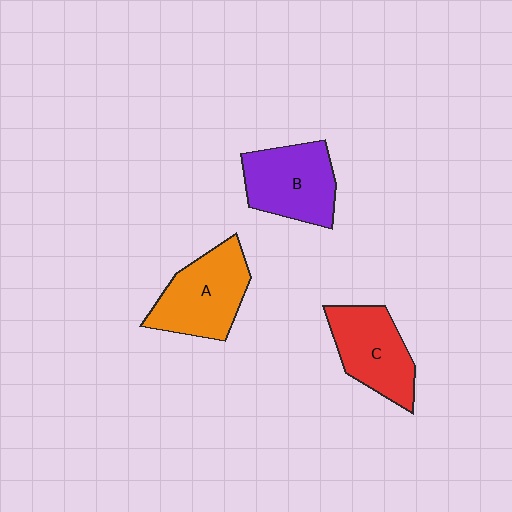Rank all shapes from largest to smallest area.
From largest to smallest: A (orange), B (purple), C (red).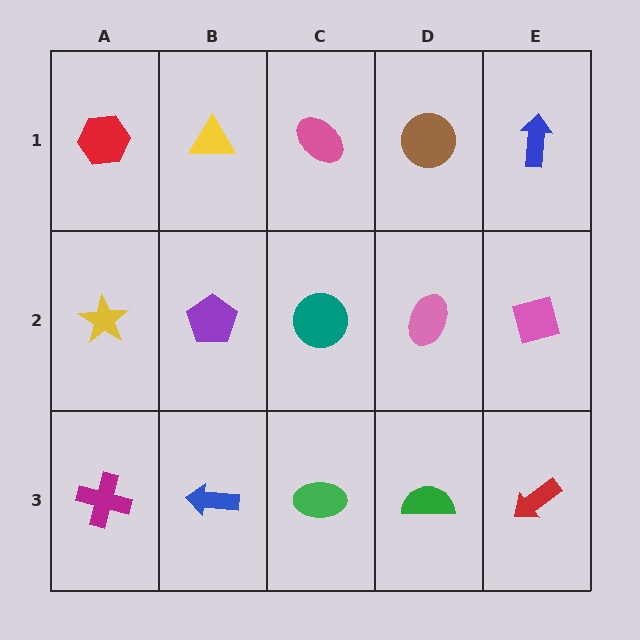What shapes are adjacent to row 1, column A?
A yellow star (row 2, column A), a yellow triangle (row 1, column B).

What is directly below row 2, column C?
A green ellipse.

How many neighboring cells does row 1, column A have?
2.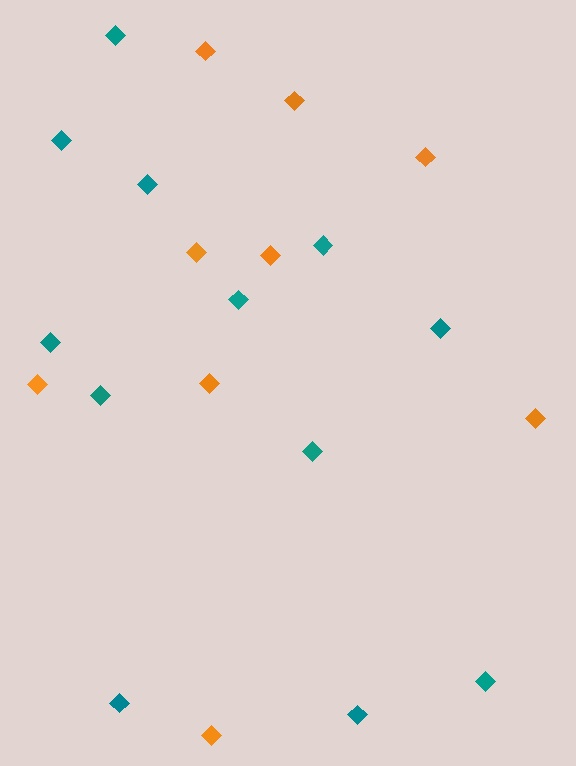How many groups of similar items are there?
There are 2 groups: one group of teal diamonds (12) and one group of orange diamonds (9).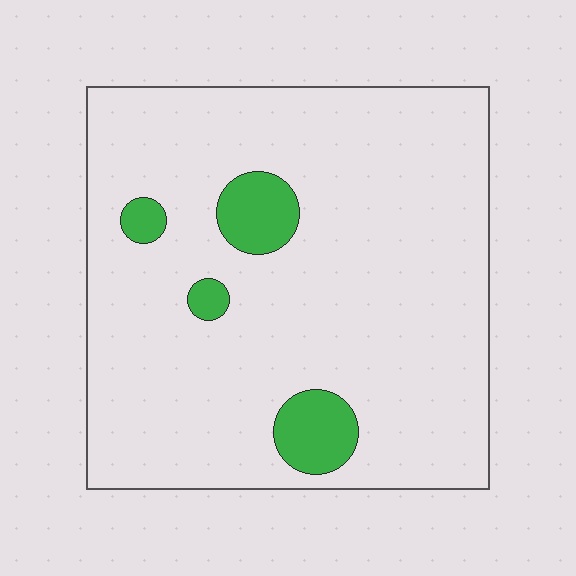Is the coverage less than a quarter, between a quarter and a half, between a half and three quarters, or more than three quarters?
Less than a quarter.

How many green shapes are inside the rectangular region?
4.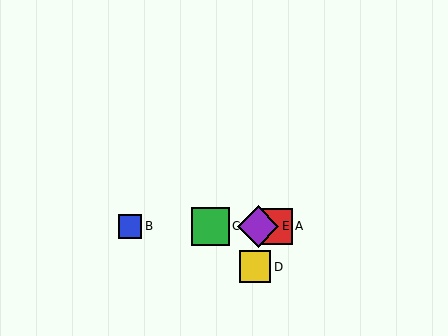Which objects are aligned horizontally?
Objects A, B, C, E are aligned horizontally.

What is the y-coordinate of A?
Object A is at y≈226.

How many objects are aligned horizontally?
4 objects (A, B, C, E) are aligned horizontally.